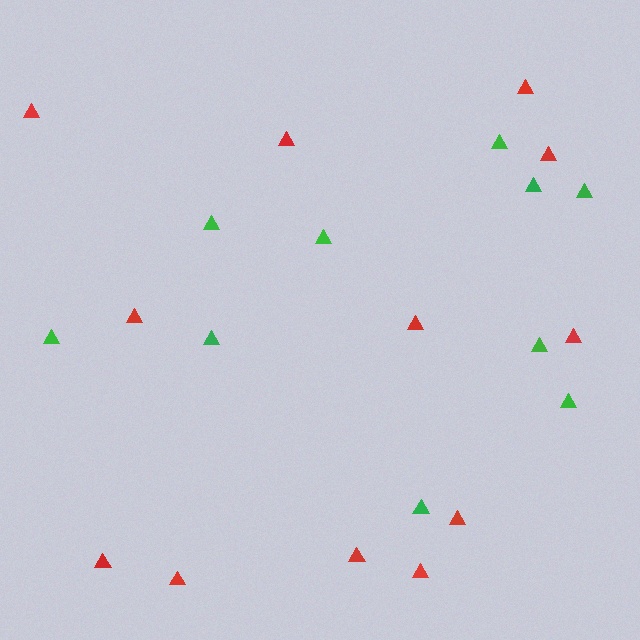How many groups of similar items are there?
There are 2 groups: one group of red triangles (12) and one group of green triangles (10).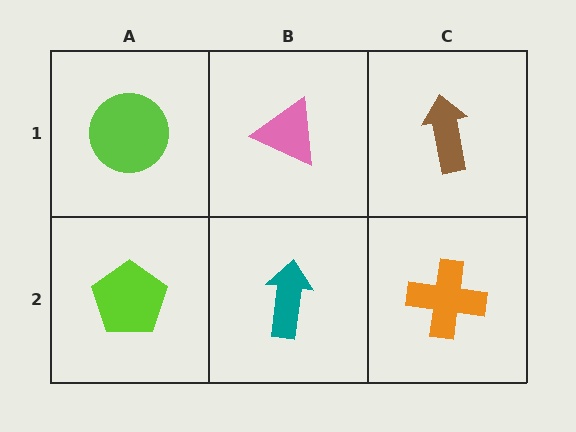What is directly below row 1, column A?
A lime pentagon.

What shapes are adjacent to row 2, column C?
A brown arrow (row 1, column C), a teal arrow (row 2, column B).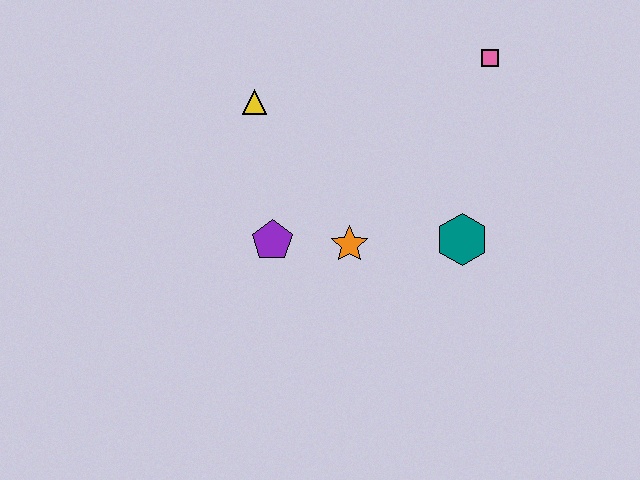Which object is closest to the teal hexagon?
The orange star is closest to the teal hexagon.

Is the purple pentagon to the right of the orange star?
No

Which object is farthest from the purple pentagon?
The pink square is farthest from the purple pentagon.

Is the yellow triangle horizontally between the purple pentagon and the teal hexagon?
No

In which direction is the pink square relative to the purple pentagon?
The pink square is to the right of the purple pentagon.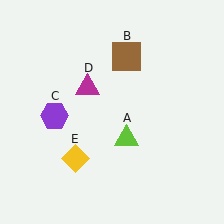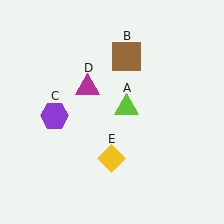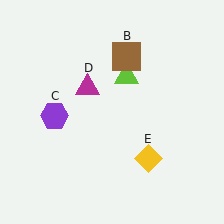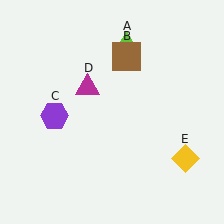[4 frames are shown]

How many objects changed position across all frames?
2 objects changed position: lime triangle (object A), yellow diamond (object E).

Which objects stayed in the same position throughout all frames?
Brown square (object B) and purple hexagon (object C) and magenta triangle (object D) remained stationary.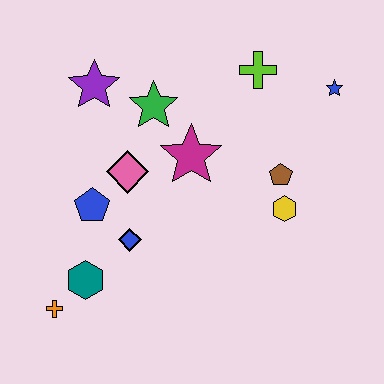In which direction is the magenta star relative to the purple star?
The magenta star is to the right of the purple star.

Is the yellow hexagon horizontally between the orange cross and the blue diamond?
No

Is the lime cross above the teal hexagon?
Yes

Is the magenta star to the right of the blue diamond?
Yes